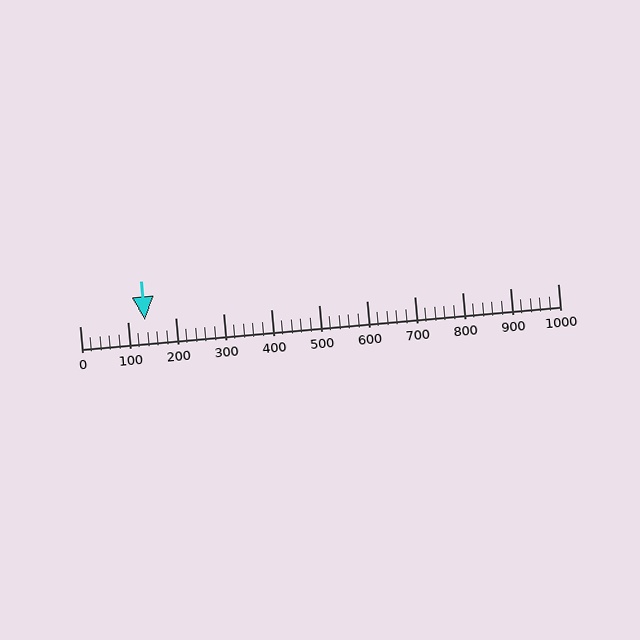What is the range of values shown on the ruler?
The ruler shows values from 0 to 1000.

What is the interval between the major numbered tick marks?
The major tick marks are spaced 100 units apart.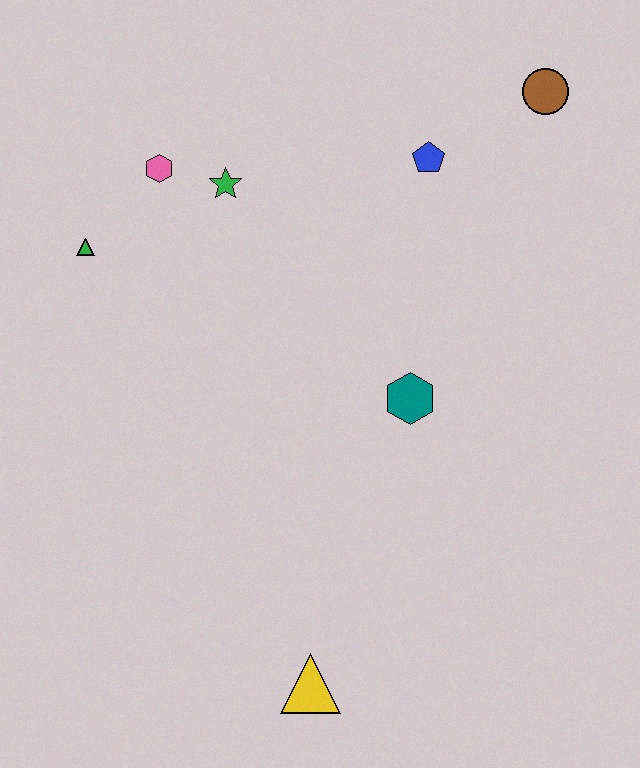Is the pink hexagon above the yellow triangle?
Yes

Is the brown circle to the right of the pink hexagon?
Yes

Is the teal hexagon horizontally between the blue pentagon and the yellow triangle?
Yes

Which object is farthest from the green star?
The yellow triangle is farthest from the green star.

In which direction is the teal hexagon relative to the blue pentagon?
The teal hexagon is below the blue pentagon.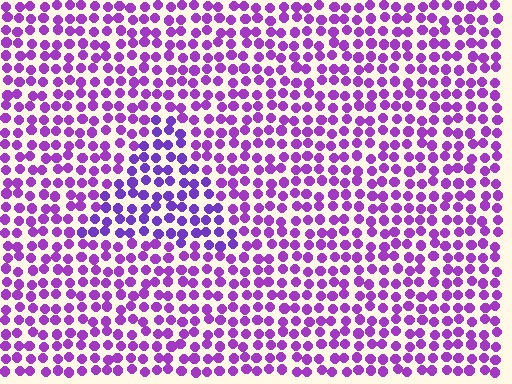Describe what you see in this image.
The image is filled with small purple elements in a uniform arrangement. A triangle-shaped region is visible where the elements are tinted to a slightly different hue, forming a subtle color boundary.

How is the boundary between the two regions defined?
The boundary is defined purely by a slight shift in hue (about 21 degrees). Spacing, size, and orientation are identical on both sides.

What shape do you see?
I see a triangle.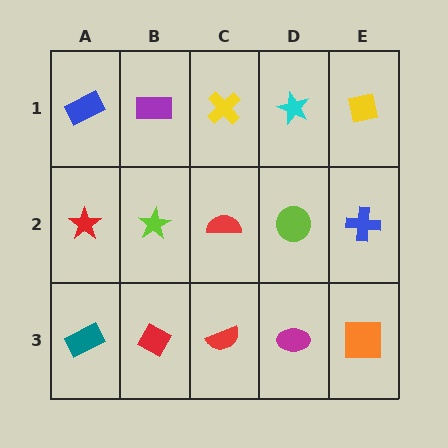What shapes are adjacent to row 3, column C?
A red semicircle (row 2, column C), a red diamond (row 3, column B), a magenta ellipse (row 3, column D).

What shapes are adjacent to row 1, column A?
A red star (row 2, column A), a purple rectangle (row 1, column B).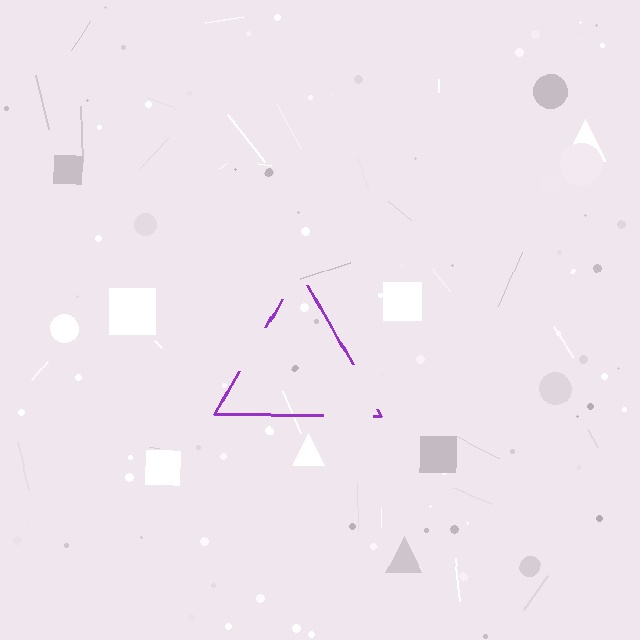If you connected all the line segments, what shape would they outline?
They would outline a triangle.